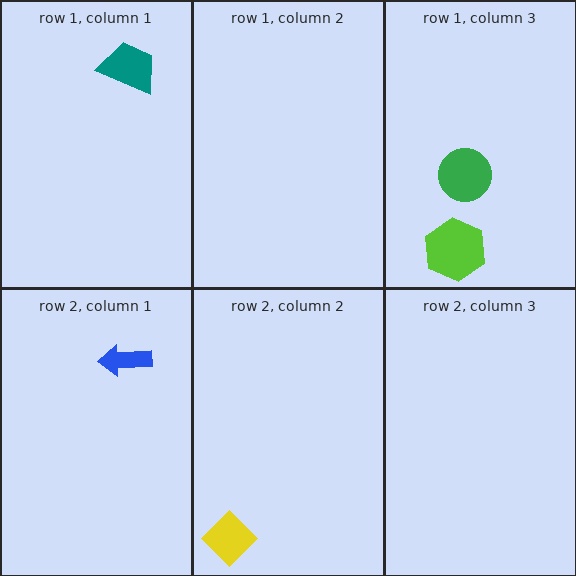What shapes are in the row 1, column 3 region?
The green circle, the lime hexagon.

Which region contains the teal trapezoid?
The row 1, column 1 region.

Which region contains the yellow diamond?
The row 2, column 2 region.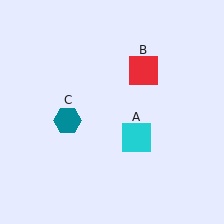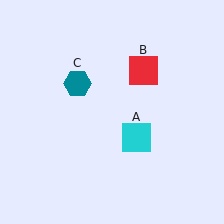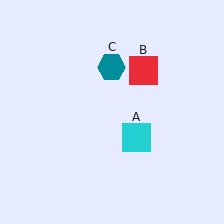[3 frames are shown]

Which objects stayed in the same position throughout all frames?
Cyan square (object A) and red square (object B) remained stationary.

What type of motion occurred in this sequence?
The teal hexagon (object C) rotated clockwise around the center of the scene.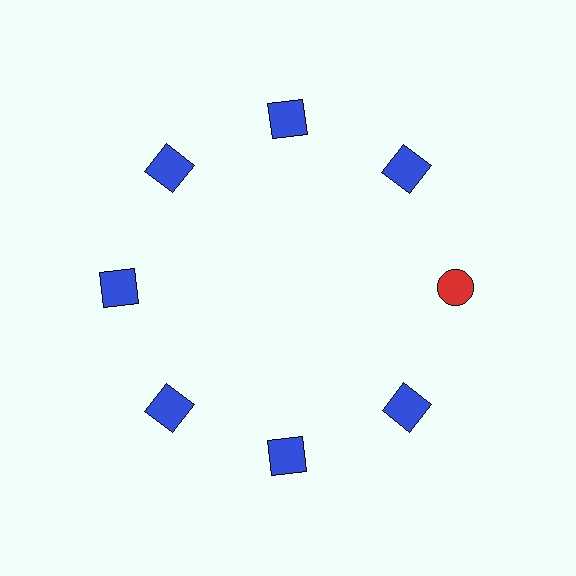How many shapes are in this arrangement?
There are 8 shapes arranged in a ring pattern.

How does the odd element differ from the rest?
It differs in both color (red instead of blue) and shape (circle instead of square).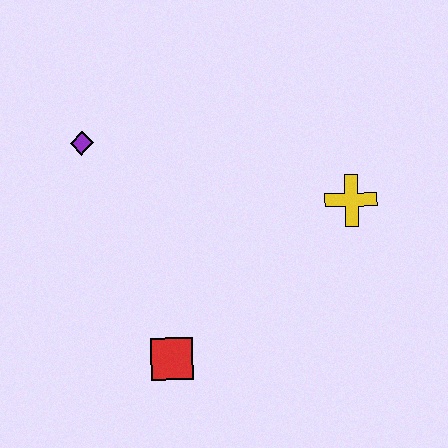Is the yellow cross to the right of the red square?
Yes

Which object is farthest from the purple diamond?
The yellow cross is farthest from the purple diamond.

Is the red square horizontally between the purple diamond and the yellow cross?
Yes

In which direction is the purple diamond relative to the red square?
The purple diamond is above the red square.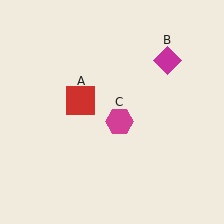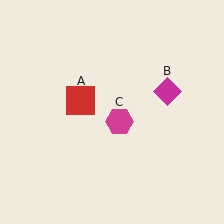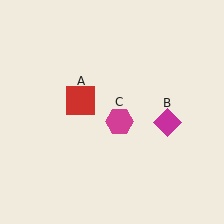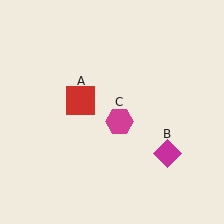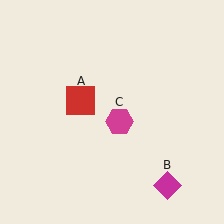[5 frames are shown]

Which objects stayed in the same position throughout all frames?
Red square (object A) and magenta hexagon (object C) remained stationary.